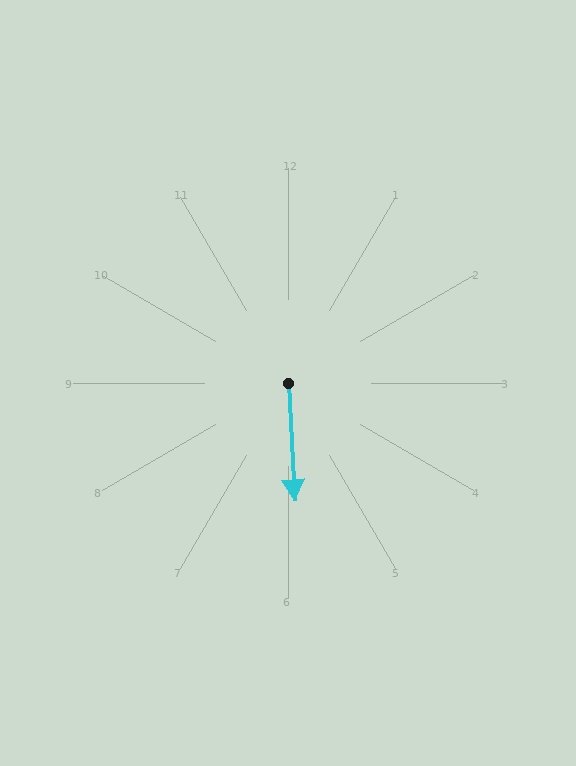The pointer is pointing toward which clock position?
Roughly 6 o'clock.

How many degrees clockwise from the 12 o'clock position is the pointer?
Approximately 177 degrees.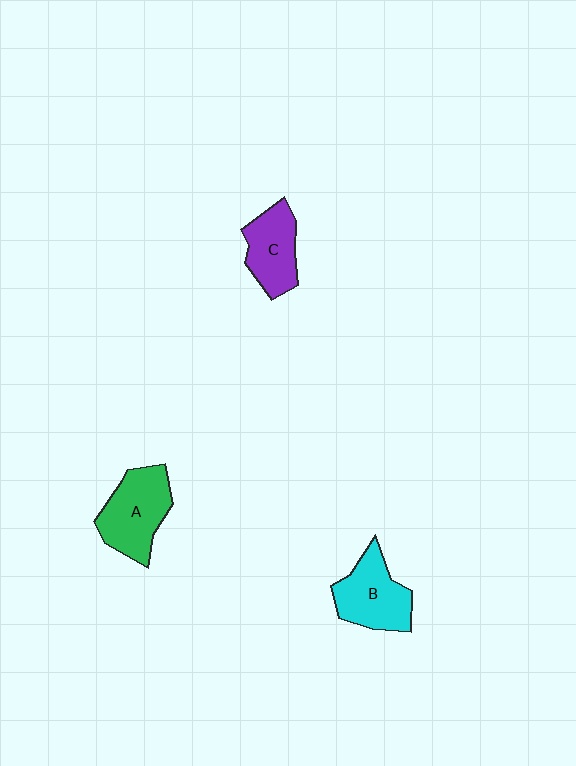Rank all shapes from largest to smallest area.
From largest to smallest: A (green), B (cyan), C (purple).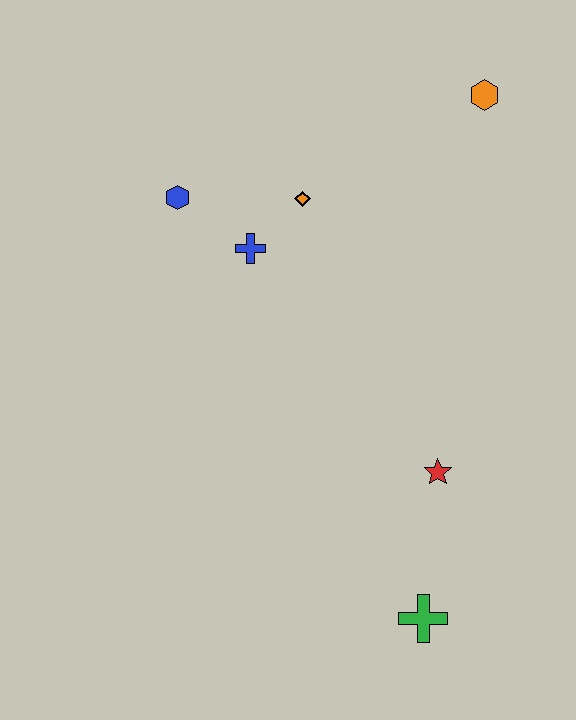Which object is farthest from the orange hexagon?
The green cross is farthest from the orange hexagon.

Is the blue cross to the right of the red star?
No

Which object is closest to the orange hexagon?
The orange diamond is closest to the orange hexagon.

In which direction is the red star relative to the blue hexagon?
The red star is below the blue hexagon.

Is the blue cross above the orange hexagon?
No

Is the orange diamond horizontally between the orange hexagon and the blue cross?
Yes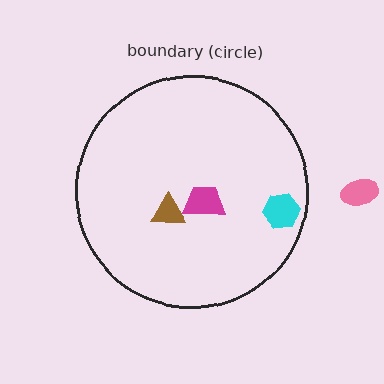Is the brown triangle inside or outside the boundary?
Inside.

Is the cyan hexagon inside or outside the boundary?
Inside.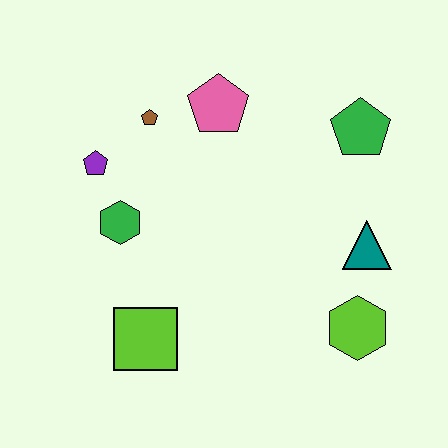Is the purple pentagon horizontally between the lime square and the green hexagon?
No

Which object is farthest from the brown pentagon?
The lime hexagon is farthest from the brown pentagon.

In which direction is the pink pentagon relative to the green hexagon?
The pink pentagon is above the green hexagon.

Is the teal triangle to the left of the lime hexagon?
No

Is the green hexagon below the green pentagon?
Yes